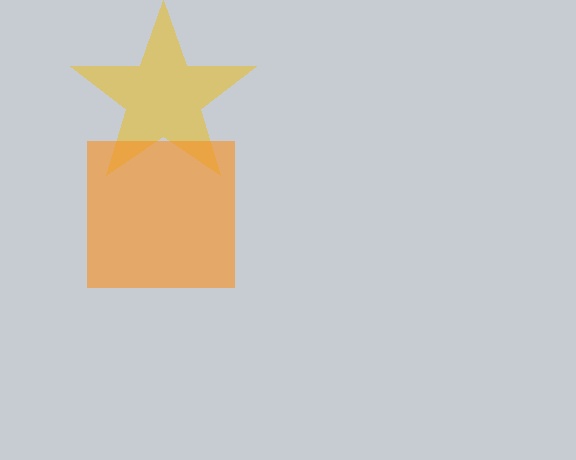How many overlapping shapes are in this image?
There are 2 overlapping shapes in the image.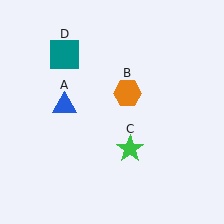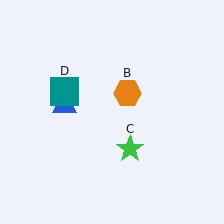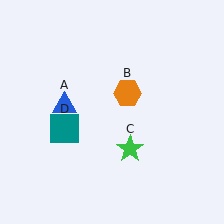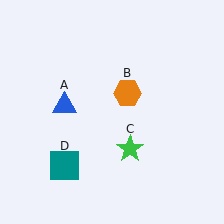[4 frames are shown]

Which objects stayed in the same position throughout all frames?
Blue triangle (object A) and orange hexagon (object B) and green star (object C) remained stationary.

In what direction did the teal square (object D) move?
The teal square (object D) moved down.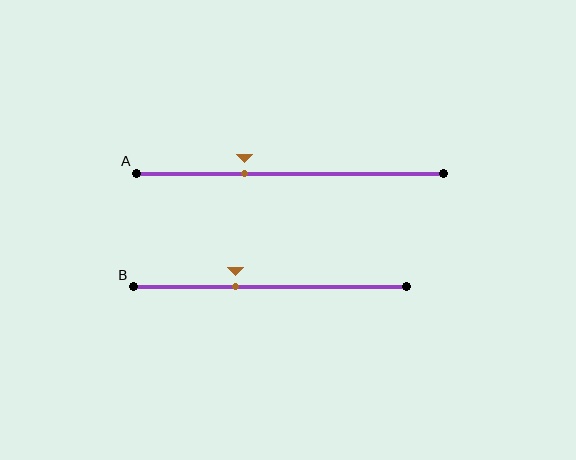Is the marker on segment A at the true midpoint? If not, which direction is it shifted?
No, the marker on segment A is shifted to the left by about 15% of the segment length.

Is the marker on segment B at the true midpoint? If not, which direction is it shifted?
No, the marker on segment B is shifted to the left by about 13% of the segment length.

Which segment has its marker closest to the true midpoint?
Segment B has its marker closest to the true midpoint.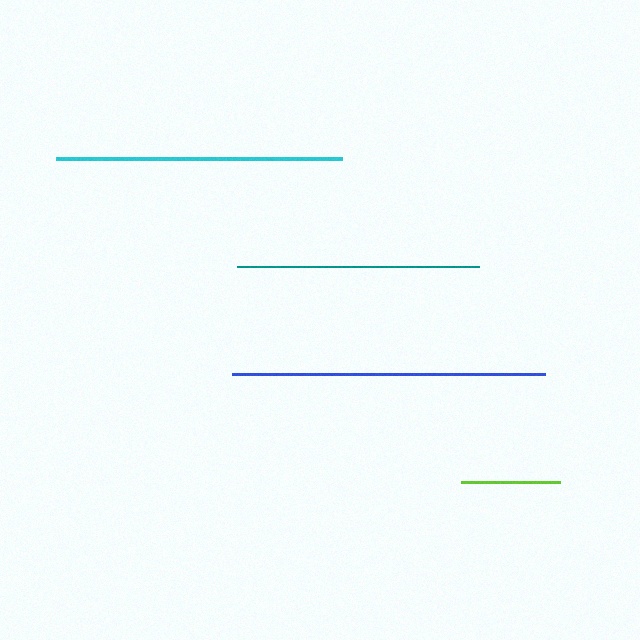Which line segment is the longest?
The blue line is the longest at approximately 312 pixels.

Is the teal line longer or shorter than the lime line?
The teal line is longer than the lime line.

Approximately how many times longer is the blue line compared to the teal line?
The blue line is approximately 1.3 times the length of the teal line.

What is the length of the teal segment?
The teal segment is approximately 243 pixels long.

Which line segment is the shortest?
The lime line is the shortest at approximately 99 pixels.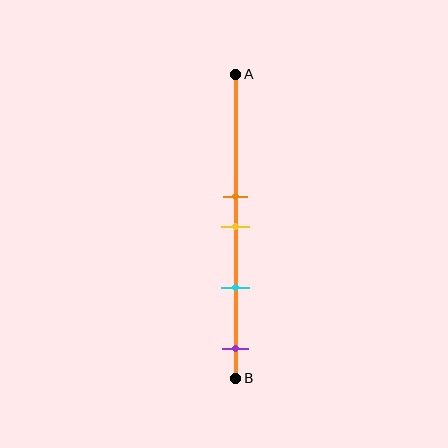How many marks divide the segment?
There are 4 marks dividing the segment.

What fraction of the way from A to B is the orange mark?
The orange mark is approximately 40% (0.4) of the way from A to B.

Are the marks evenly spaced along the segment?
No, the marks are not evenly spaced.